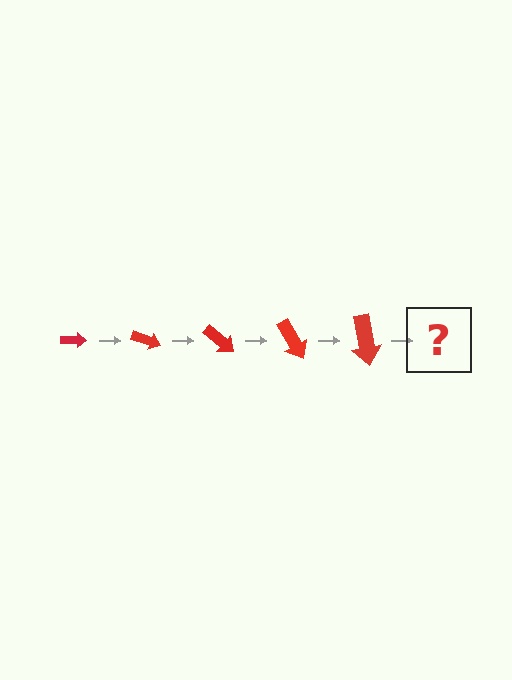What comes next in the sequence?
The next element should be an arrow, larger than the previous one and rotated 100 degrees from the start.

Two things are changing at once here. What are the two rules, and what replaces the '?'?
The two rules are that the arrow grows larger each step and it rotates 20 degrees each step. The '?' should be an arrow, larger than the previous one and rotated 100 degrees from the start.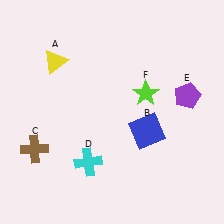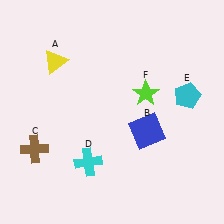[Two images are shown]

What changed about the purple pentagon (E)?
In Image 1, E is purple. In Image 2, it changed to cyan.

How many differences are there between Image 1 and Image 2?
There is 1 difference between the two images.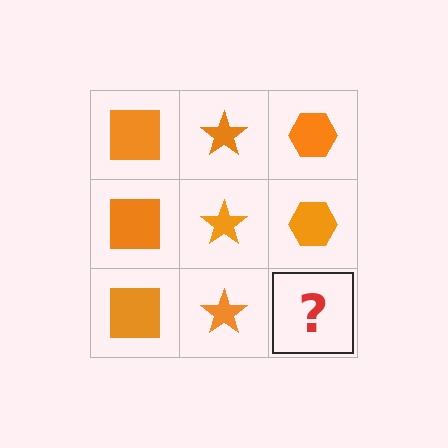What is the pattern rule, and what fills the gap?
The rule is that each column has a consistent shape. The gap should be filled with an orange hexagon.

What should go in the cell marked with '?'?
The missing cell should contain an orange hexagon.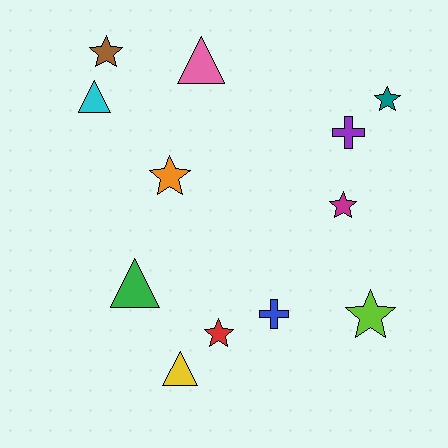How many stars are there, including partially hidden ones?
There are 6 stars.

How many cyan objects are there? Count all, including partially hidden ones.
There is 1 cyan object.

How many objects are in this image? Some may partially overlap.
There are 12 objects.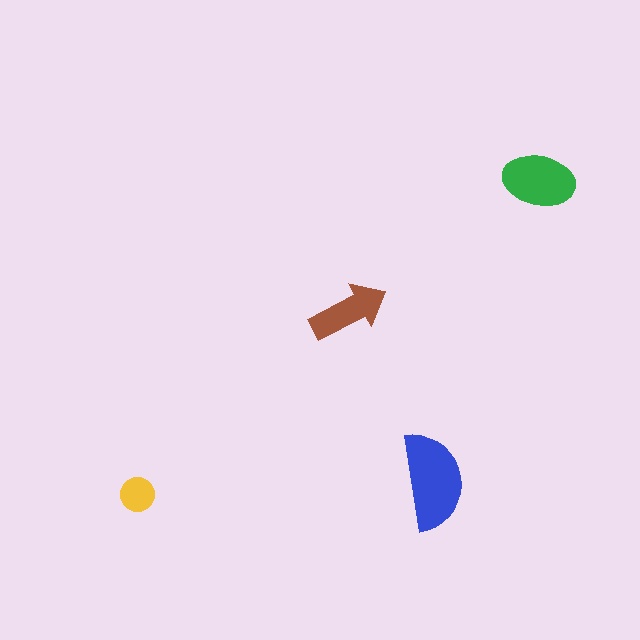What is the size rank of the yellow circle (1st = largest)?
4th.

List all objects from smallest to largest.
The yellow circle, the brown arrow, the green ellipse, the blue semicircle.